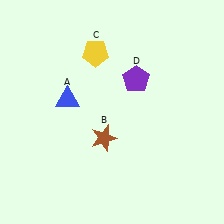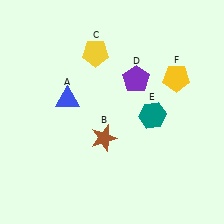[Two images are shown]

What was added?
A teal hexagon (E), a yellow pentagon (F) were added in Image 2.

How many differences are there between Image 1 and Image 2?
There are 2 differences between the two images.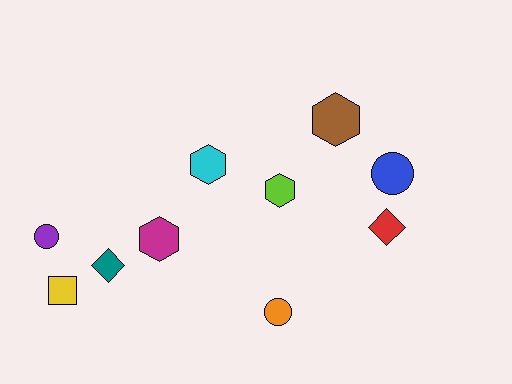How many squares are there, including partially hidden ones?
There is 1 square.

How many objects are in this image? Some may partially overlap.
There are 10 objects.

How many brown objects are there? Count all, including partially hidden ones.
There is 1 brown object.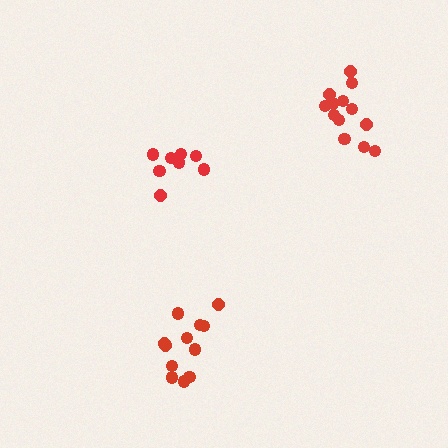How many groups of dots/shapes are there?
There are 3 groups.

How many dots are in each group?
Group 1: 13 dots, Group 2: 12 dots, Group 3: 8 dots (33 total).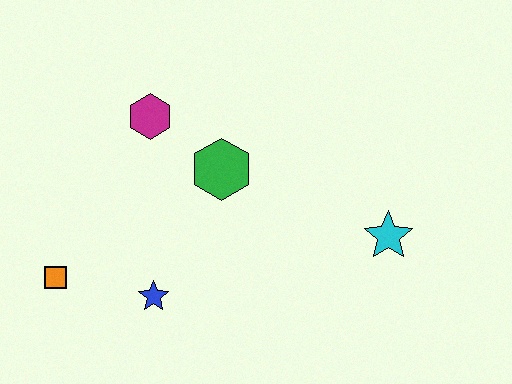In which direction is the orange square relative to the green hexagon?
The orange square is to the left of the green hexagon.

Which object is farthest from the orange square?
The cyan star is farthest from the orange square.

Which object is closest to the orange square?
The blue star is closest to the orange square.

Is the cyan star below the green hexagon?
Yes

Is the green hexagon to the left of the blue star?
No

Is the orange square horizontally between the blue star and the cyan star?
No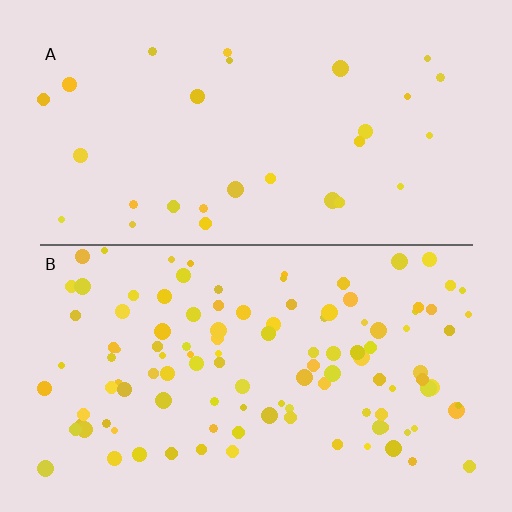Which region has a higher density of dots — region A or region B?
B (the bottom).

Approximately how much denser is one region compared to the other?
Approximately 3.5× — region B over region A.